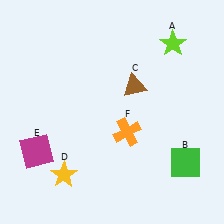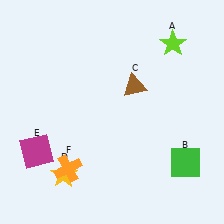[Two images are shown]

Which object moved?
The orange cross (F) moved left.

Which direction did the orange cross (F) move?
The orange cross (F) moved left.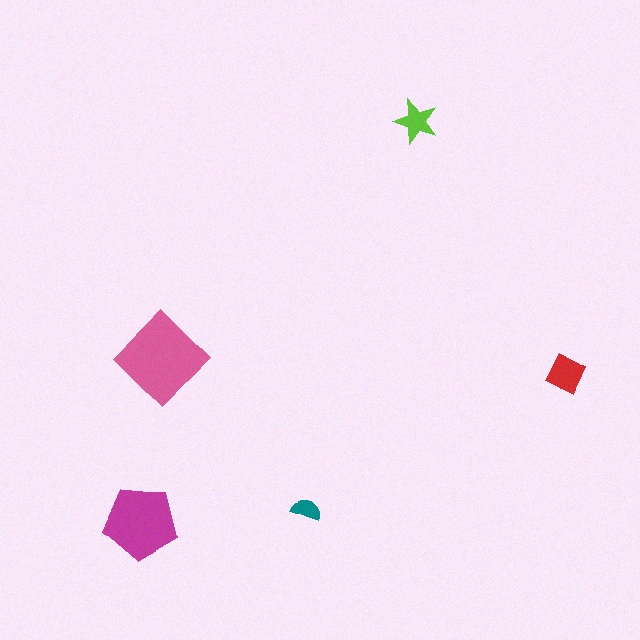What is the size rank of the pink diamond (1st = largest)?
1st.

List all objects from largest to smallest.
The pink diamond, the magenta pentagon, the red square, the lime star, the teal semicircle.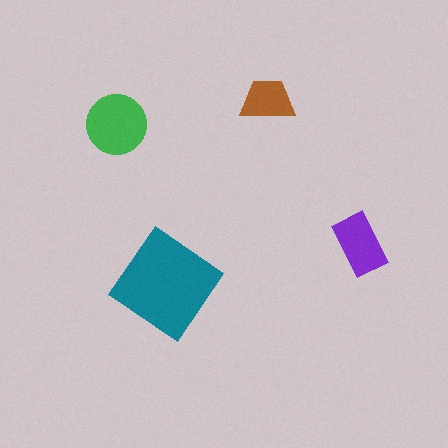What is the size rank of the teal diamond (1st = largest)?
1st.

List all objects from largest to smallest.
The teal diamond, the green circle, the purple rectangle, the brown trapezoid.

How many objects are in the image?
There are 4 objects in the image.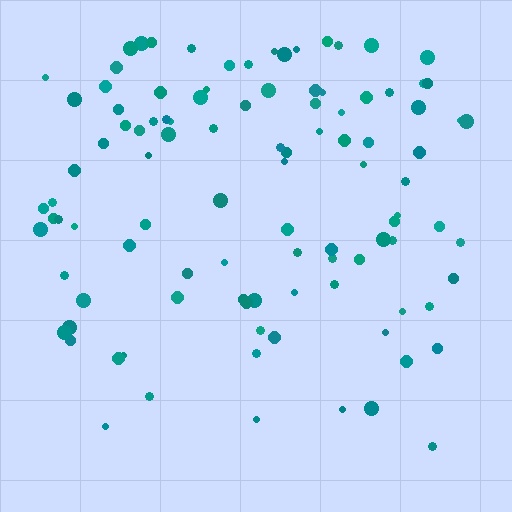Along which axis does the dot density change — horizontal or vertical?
Vertical.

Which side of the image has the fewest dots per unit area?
The bottom.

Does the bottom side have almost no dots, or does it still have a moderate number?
Still a moderate number, just noticeably fewer than the top.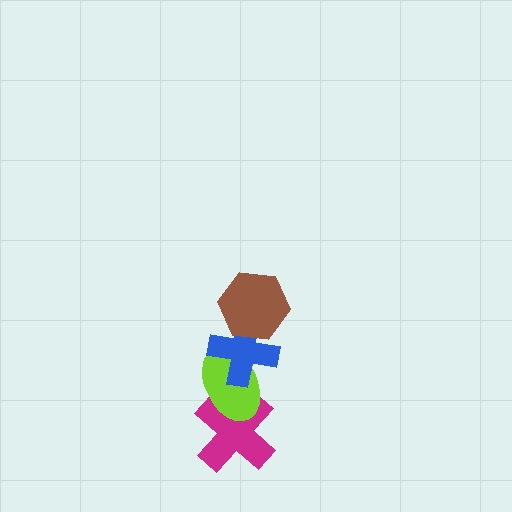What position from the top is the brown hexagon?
The brown hexagon is 1st from the top.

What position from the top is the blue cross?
The blue cross is 2nd from the top.